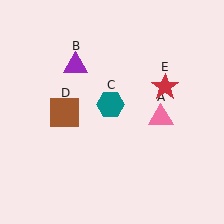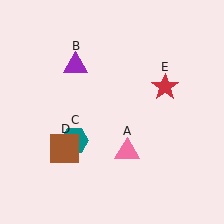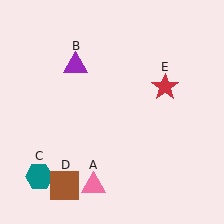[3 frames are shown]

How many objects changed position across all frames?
3 objects changed position: pink triangle (object A), teal hexagon (object C), brown square (object D).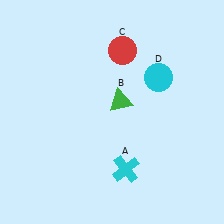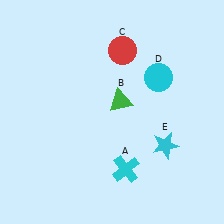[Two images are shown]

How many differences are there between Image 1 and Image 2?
There is 1 difference between the two images.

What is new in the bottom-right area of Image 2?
A cyan star (E) was added in the bottom-right area of Image 2.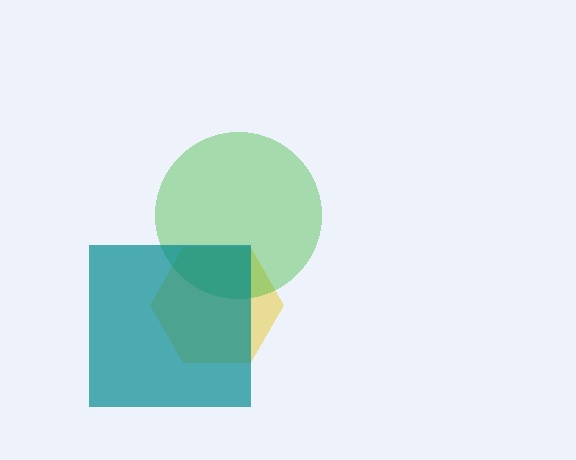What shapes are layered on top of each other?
The layered shapes are: a yellow hexagon, a green circle, a teal square.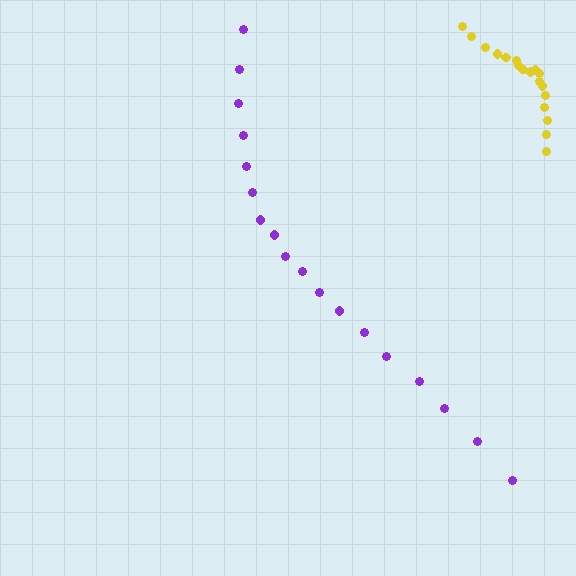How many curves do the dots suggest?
There are 2 distinct paths.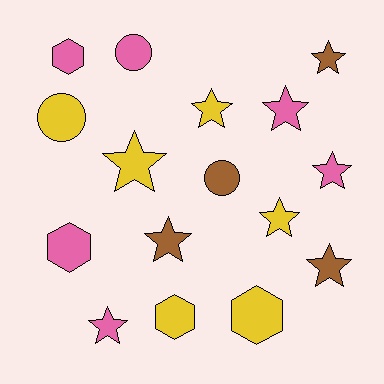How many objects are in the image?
There are 16 objects.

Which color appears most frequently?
Yellow, with 6 objects.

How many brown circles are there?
There is 1 brown circle.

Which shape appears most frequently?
Star, with 9 objects.